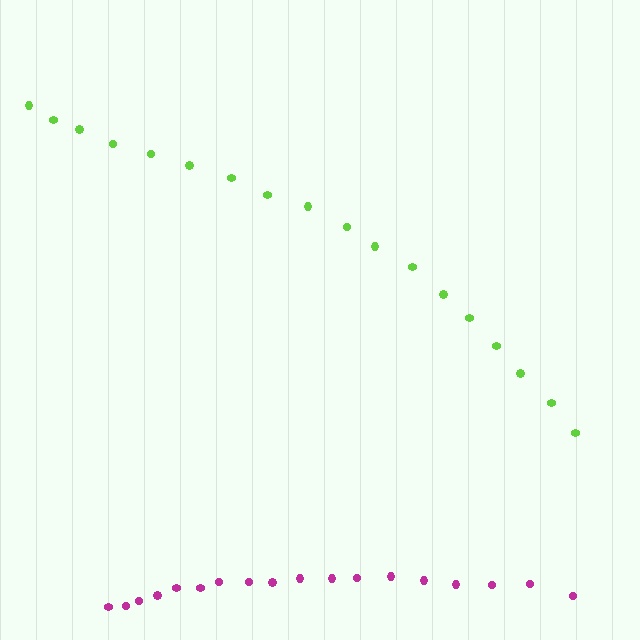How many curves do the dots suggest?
There are 2 distinct paths.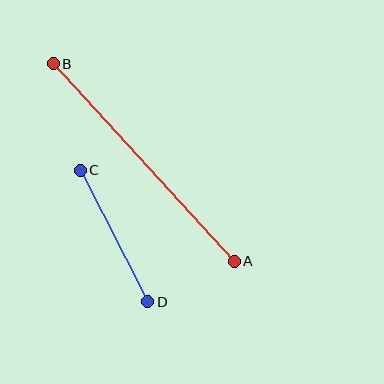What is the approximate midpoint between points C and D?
The midpoint is at approximately (114, 236) pixels.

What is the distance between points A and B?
The distance is approximately 268 pixels.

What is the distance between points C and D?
The distance is approximately 148 pixels.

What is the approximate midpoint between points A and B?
The midpoint is at approximately (144, 162) pixels.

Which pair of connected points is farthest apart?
Points A and B are farthest apart.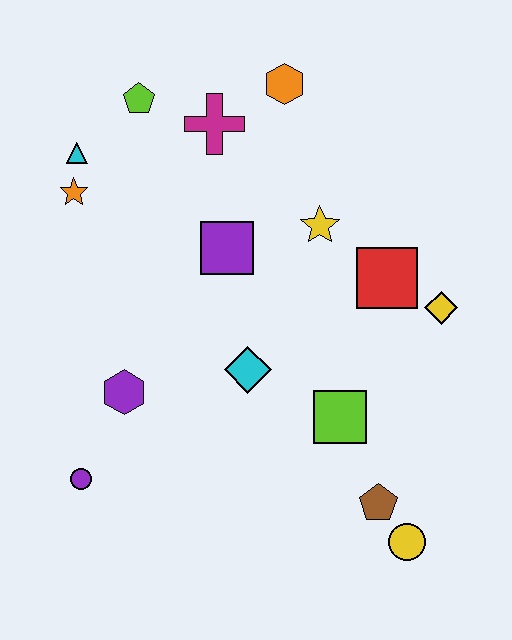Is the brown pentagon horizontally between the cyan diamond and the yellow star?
No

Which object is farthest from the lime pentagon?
The yellow circle is farthest from the lime pentagon.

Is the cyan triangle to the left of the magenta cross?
Yes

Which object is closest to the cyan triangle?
The orange star is closest to the cyan triangle.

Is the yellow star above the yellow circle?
Yes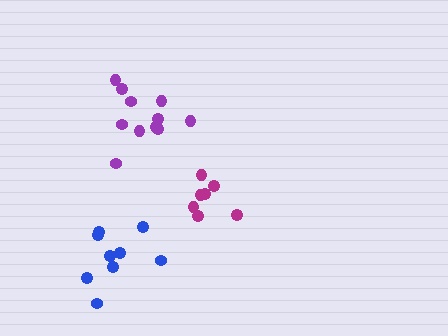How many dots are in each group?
Group 1: 9 dots, Group 2: 7 dots, Group 3: 11 dots (27 total).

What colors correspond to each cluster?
The clusters are colored: blue, magenta, purple.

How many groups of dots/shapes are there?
There are 3 groups.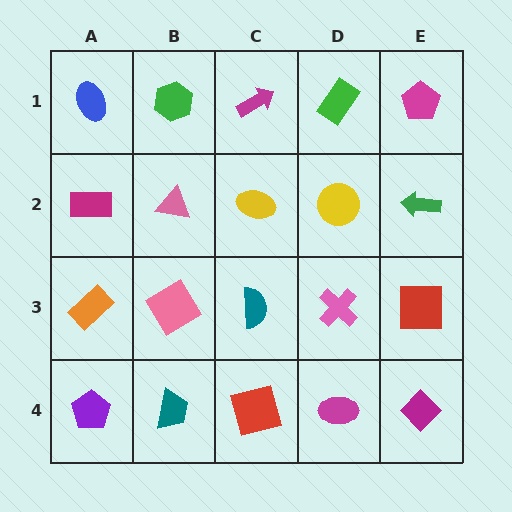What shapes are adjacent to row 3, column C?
A yellow ellipse (row 2, column C), a red square (row 4, column C), a pink diamond (row 3, column B), a pink cross (row 3, column D).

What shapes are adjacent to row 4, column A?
An orange rectangle (row 3, column A), a teal trapezoid (row 4, column B).